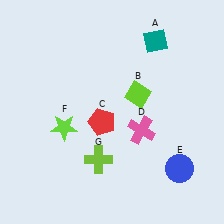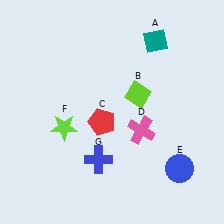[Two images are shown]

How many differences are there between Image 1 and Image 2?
There is 1 difference between the two images.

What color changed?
The cross (G) changed from lime in Image 1 to blue in Image 2.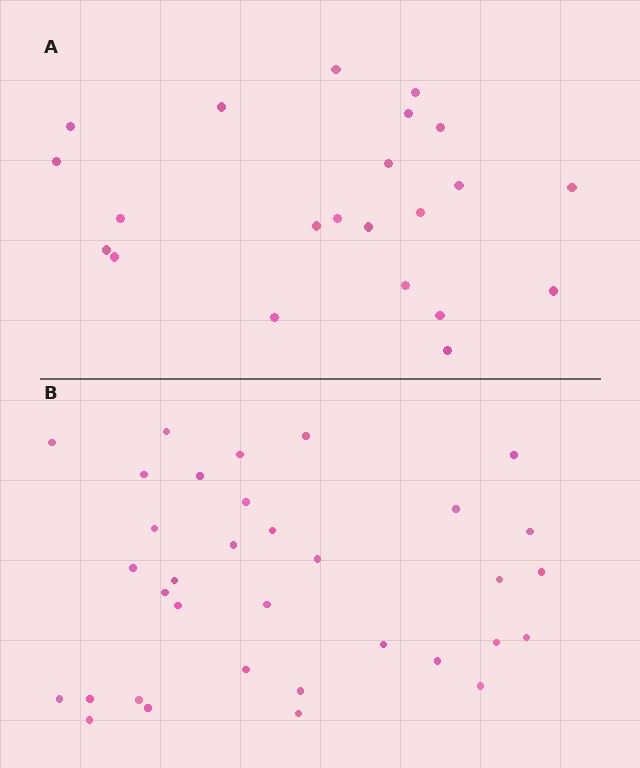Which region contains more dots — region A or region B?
Region B (the bottom region) has more dots.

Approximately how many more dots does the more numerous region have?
Region B has roughly 12 or so more dots than region A.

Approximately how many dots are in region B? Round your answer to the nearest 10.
About 30 dots. (The exact count is 34, which rounds to 30.)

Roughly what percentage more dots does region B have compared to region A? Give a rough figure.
About 55% more.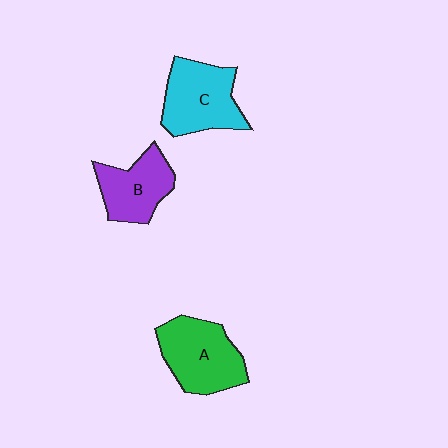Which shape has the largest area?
Shape A (green).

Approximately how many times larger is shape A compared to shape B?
Approximately 1.2 times.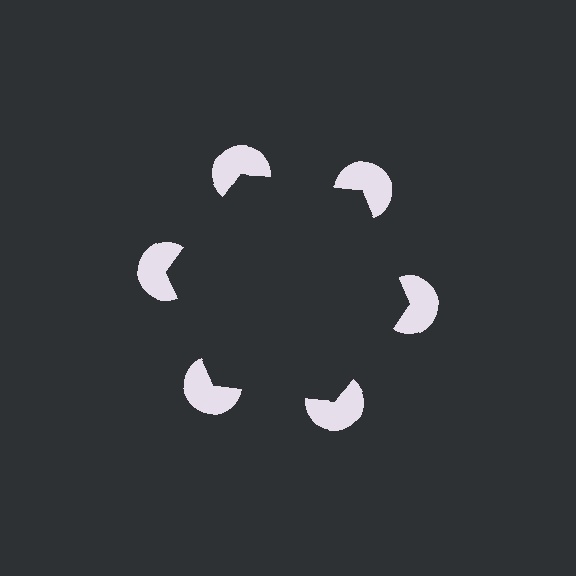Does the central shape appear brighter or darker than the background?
It typically appears slightly darker than the background, even though no actual brightness change is drawn.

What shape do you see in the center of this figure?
An illusory hexagon — its edges are inferred from the aligned wedge cuts in the pac-man discs, not physically drawn.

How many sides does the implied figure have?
6 sides.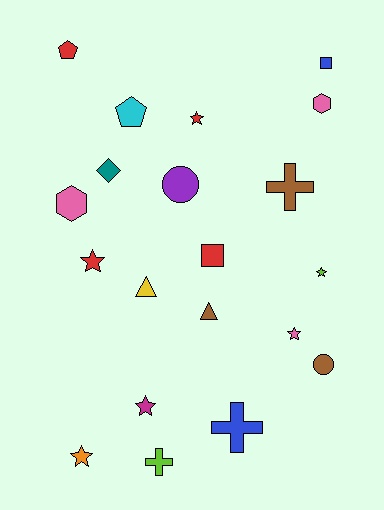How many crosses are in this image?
There are 3 crosses.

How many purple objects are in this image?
There is 1 purple object.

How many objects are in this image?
There are 20 objects.